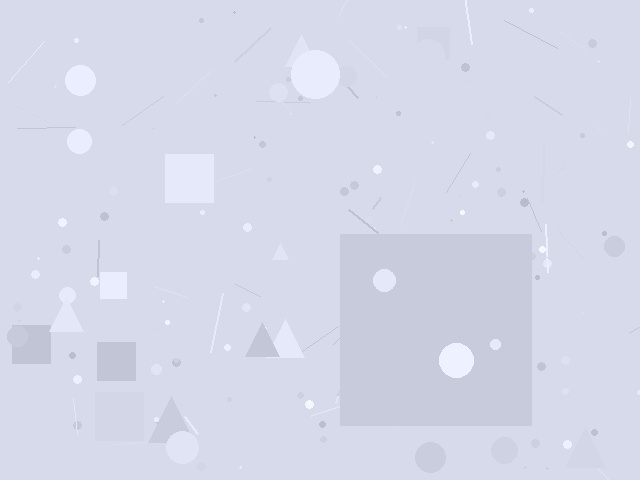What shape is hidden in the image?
A square is hidden in the image.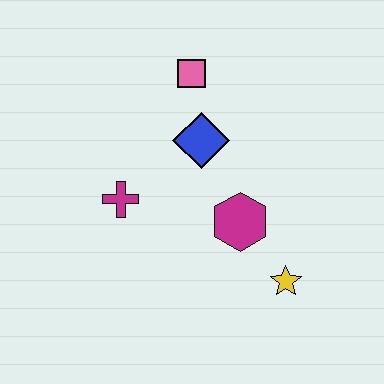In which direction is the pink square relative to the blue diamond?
The pink square is above the blue diamond.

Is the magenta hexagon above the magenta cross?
No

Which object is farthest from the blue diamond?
The yellow star is farthest from the blue diamond.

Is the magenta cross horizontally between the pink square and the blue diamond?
No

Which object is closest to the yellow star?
The magenta hexagon is closest to the yellow star.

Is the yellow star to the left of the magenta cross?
No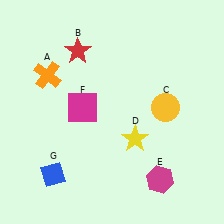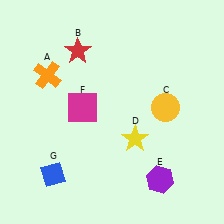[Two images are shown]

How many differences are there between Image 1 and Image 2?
There is 1 difference between the two images.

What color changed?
The hexagon (E) changed from magenta in Image 1 to purple in Image 2.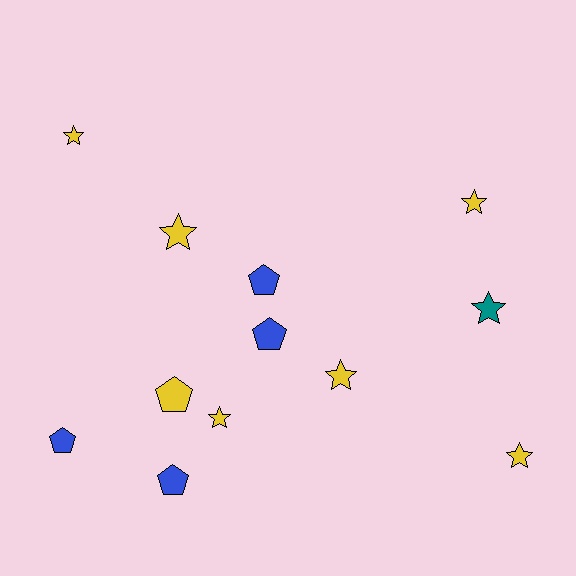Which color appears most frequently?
Yellow, with 7 objects.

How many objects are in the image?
There are 12 objects.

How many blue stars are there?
There are no blue stars.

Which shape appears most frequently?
Star, with 7 objects.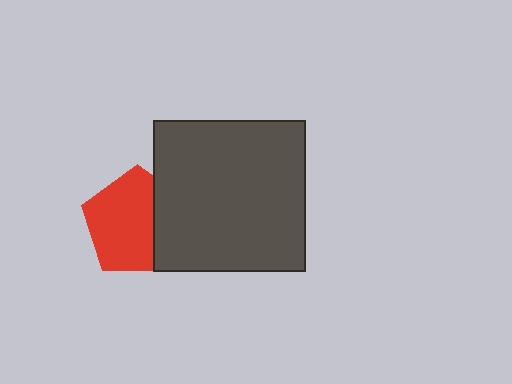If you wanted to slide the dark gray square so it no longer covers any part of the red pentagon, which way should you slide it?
Slide it right — that is the most direct way to separate the two shapes.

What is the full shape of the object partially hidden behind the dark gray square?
The partially hidden object is a red pentagon.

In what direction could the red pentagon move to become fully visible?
The red pentagon could move left. That would shift it out from behind the dark gray square entirely.